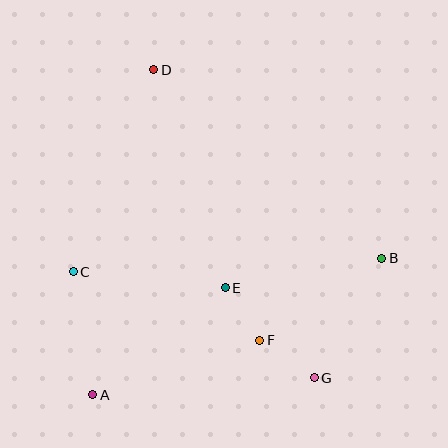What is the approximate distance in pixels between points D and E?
The distance between D and E is approximately 229 pixels.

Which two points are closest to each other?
Points E and F are closest to each other.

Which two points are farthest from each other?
Points D and G are farthest from each other.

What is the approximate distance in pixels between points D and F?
The distance between D and F is approximately 290 pixels.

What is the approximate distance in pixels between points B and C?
The distance between B and C is approximately 309 pixels.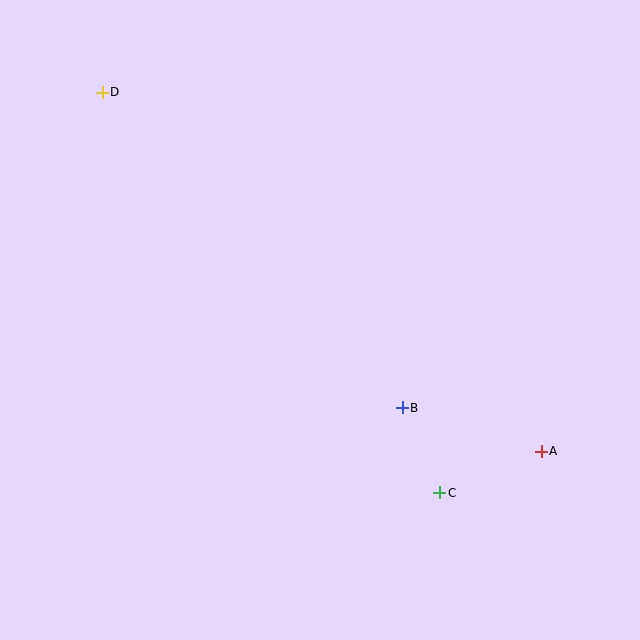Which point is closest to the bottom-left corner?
Point C is closest to the bottom-left corner.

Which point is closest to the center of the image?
Point B at (402, 408) is closest to the center.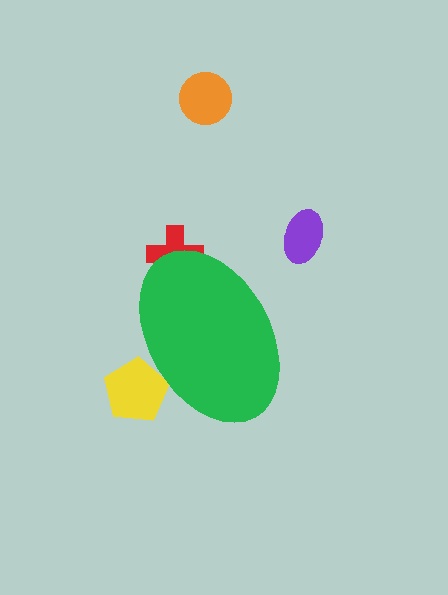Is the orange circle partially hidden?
No, the orange circle is fully visible.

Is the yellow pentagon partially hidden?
Yes, the yellow pentagon is partially hidden behind the green ellipse.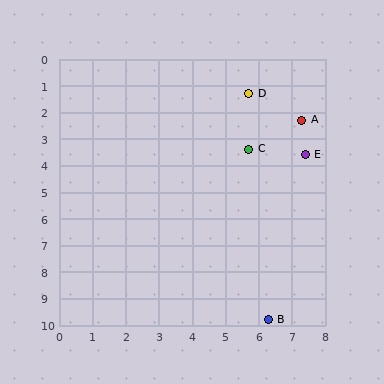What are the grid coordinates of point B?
Point B is at approximately (6.3, 9.8).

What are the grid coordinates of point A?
Point A is at approximately (7.3, 2.3).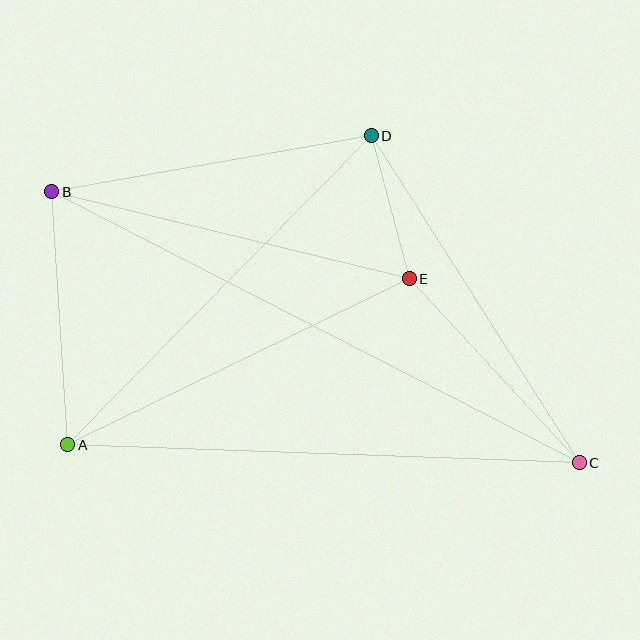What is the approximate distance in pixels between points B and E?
The distance between B and E is approximately 368 pixels.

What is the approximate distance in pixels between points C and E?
The distance between C and E is approximately 251 pixels.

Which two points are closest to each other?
Points D and E are closest to each other.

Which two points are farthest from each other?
Points B and C are farthest from each other.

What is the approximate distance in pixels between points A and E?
The distance between A and E is approximately 380 pixels.